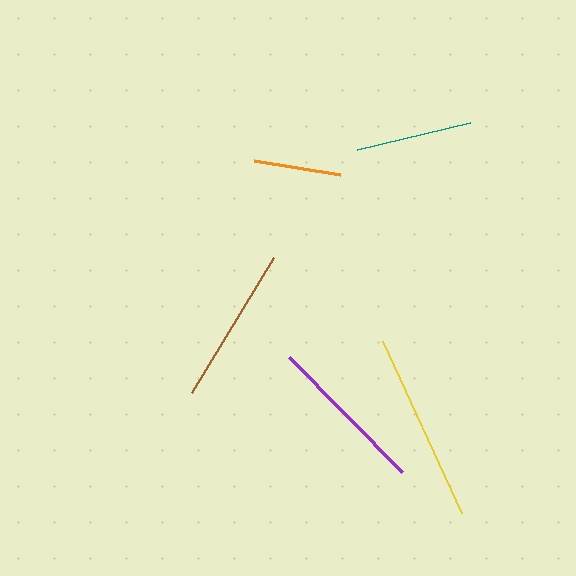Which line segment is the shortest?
The orange line is the shortest at approximately 88 pixels.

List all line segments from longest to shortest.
From longest to shortest: yellow, purple, brown, teal, orange.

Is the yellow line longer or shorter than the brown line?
The yellow line is longer than the brown line.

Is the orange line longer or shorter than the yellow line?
The yellow line is longer than the orange line.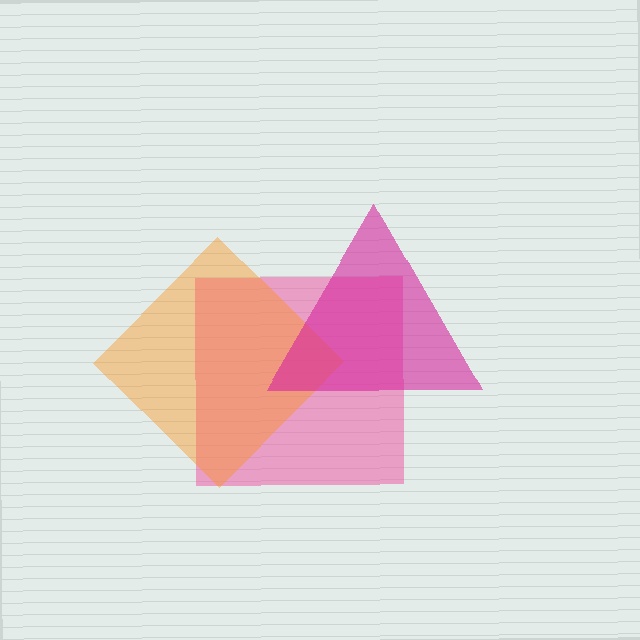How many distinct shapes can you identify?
There are 3 distinct shapes: a pink square, an orange diamond, a magenta triangle.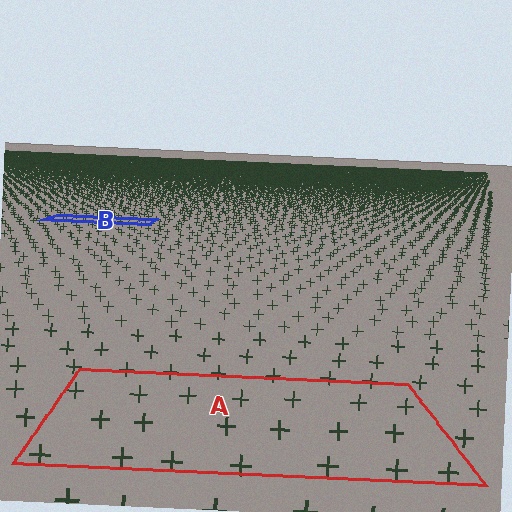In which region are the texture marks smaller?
The texture marks are smaller in region B, because it is farther away.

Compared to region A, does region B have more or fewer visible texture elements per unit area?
Region B has more texture elements per unit area — they are packed more densely because it is farther away.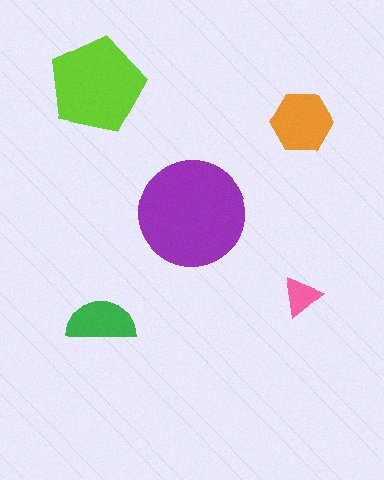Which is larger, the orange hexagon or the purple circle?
The purple circle.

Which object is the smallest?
The pink triangle.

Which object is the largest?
The purple circle.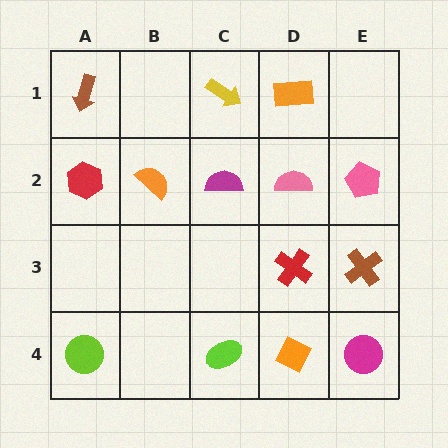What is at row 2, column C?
A magenta semicircle.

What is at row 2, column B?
An orange semicircle.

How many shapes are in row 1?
3 shapes.